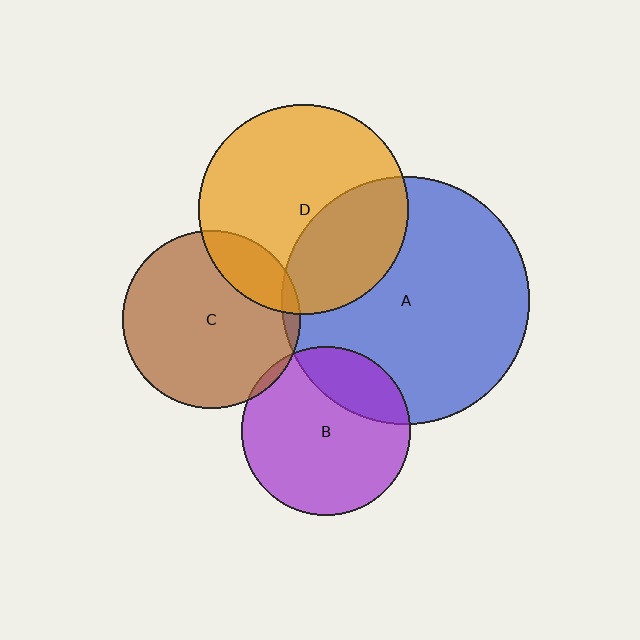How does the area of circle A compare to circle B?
Approximately 2.2 times.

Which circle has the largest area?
Circle A (blue).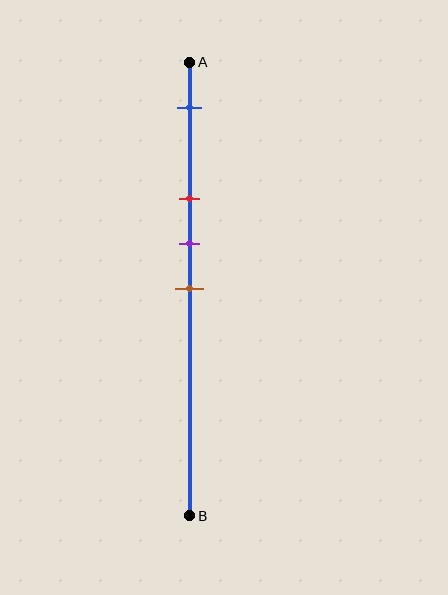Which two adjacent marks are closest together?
The purple and brown marks are the closest adjacent pair.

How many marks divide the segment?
There are 4 marks dividing the segment.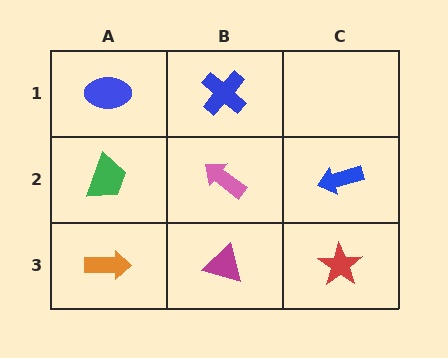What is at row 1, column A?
A blue ellipse.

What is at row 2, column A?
A green trapezoid.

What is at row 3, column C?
A red star.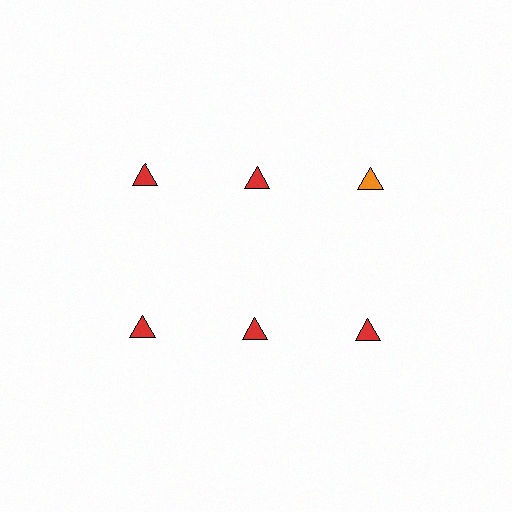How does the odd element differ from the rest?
It has a different color: orange instead of red.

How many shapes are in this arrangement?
There are 6 shapes arranged in a grid pattern.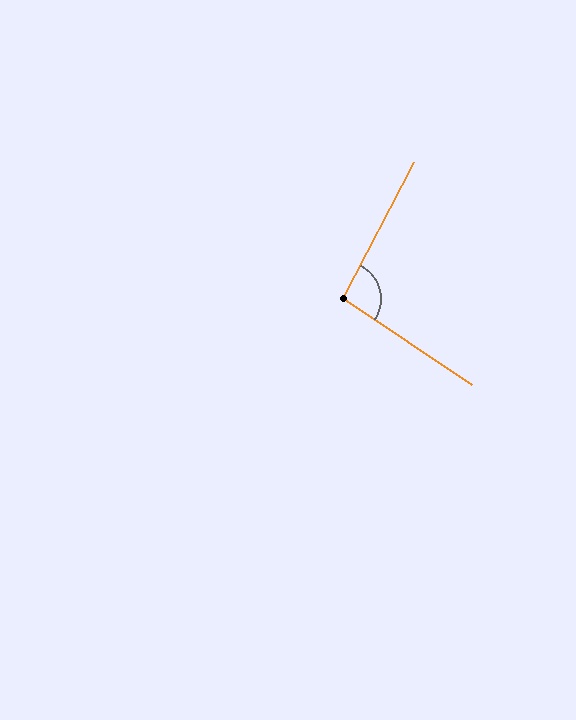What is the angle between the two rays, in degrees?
Approximately 97 degrees.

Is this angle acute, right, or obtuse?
It is obtuse.